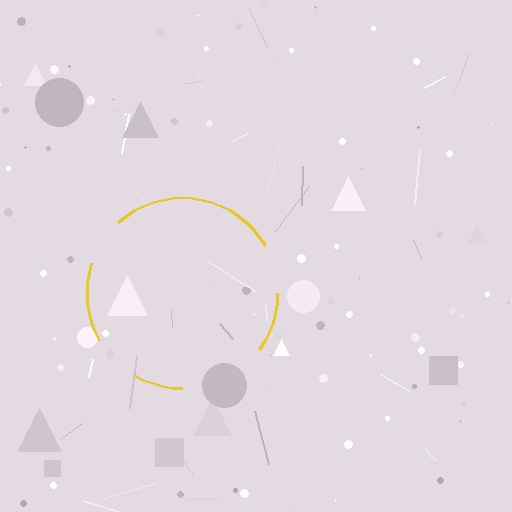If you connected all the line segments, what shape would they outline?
They would outline a circle.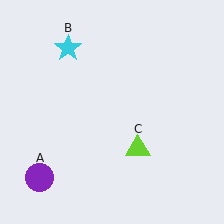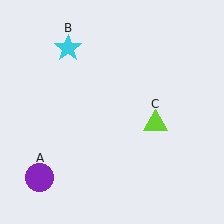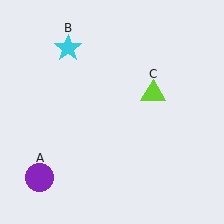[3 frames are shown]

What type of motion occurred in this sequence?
The lime triangle (object C) rotated counterclockwise around the center of the scene.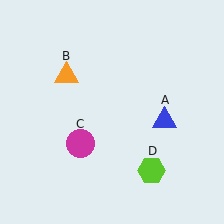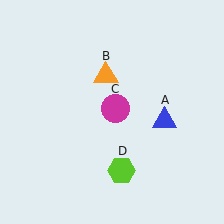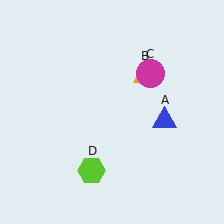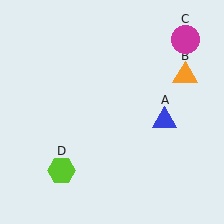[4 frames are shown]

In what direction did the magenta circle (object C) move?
The magenta circle (object C) moved up and to the right.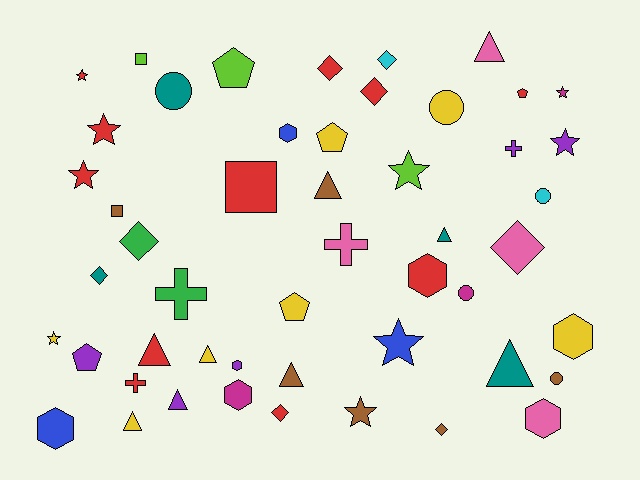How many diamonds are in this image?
There are 8 diamonds.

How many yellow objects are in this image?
There are 7 yellow objects.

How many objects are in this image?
There are 50 objects.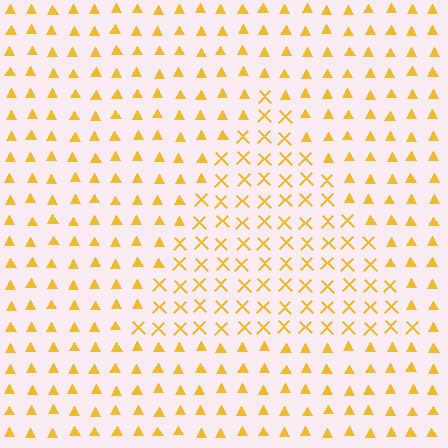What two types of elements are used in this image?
The image uses X marks inside the triangle region and triangles outside it.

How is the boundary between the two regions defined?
The boundary is defined by a change in element shape: X marks inside vs. triangles outside. All elements share the same color and spacing.